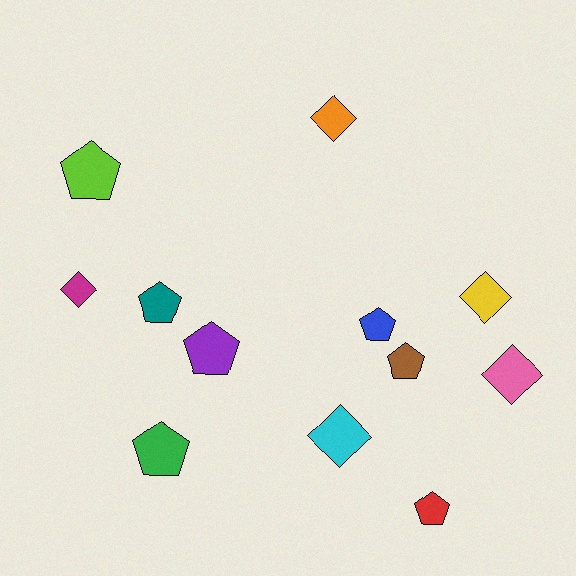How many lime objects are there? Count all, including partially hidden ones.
There is 1 lime object.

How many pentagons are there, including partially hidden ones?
There are 7 pentagons.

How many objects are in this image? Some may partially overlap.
There are 12 objects.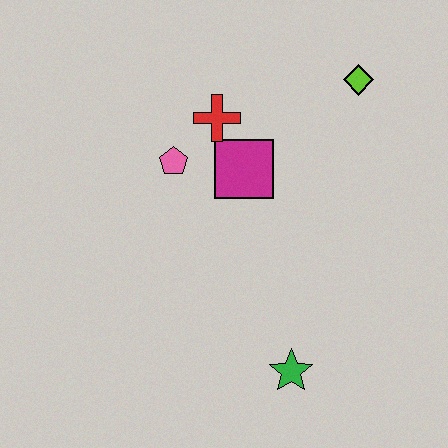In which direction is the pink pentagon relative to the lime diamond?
The pink pentagon is to the left of the lime diamond.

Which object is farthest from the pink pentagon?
The green star is farthest from the pink pentagon.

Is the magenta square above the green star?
Yes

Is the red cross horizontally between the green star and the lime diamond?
No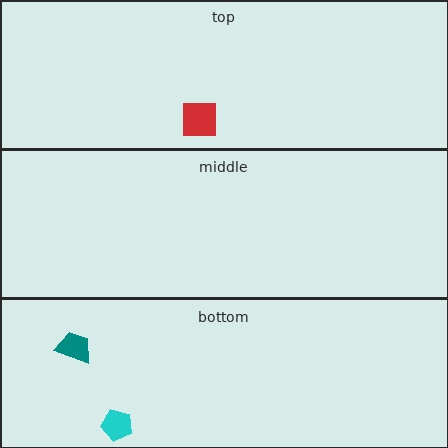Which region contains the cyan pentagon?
The bottom region.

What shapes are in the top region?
The red square.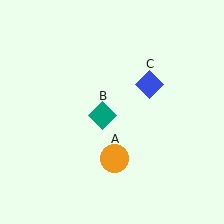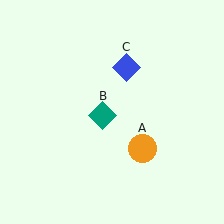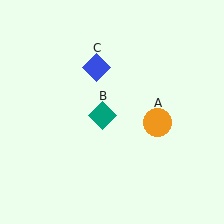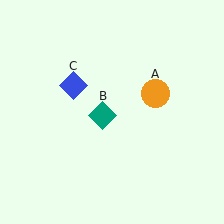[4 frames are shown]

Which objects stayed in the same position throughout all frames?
Teal diamond (object B) remained stationary.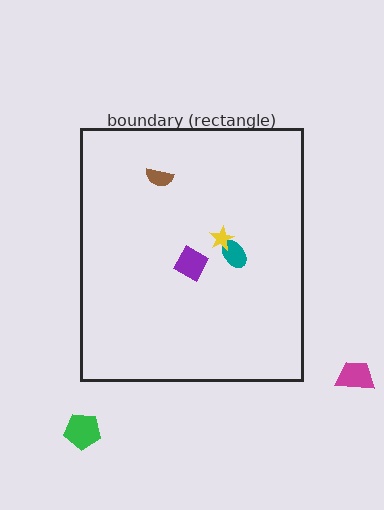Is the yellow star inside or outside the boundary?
Inside.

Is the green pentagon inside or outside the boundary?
Outside.